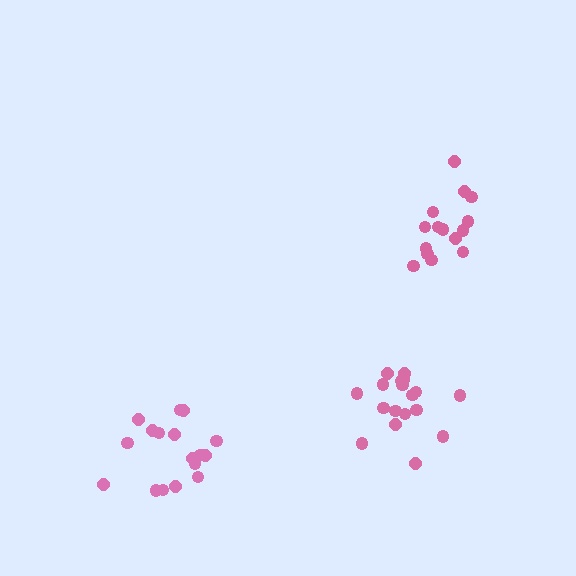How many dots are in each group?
Group 1: 18 dots, Group 2: 17 dots, Group 3: 15 dots (50 total).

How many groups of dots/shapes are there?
There are 3 groups.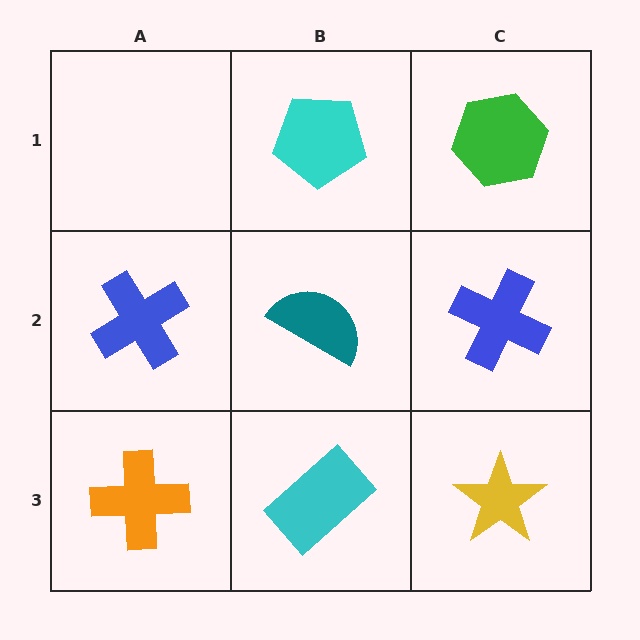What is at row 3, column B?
A cyan rectangle.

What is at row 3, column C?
A yellow star.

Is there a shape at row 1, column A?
No, that cell is empty.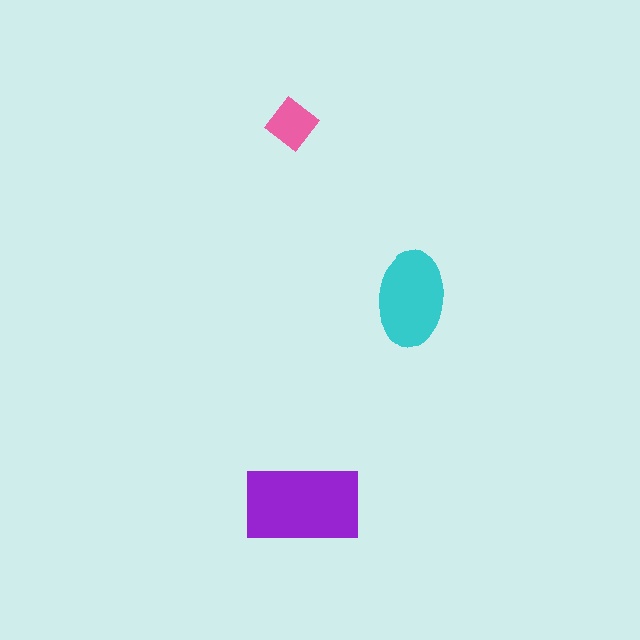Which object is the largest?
The purple rectangle.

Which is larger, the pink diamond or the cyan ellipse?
The cyan ellipse.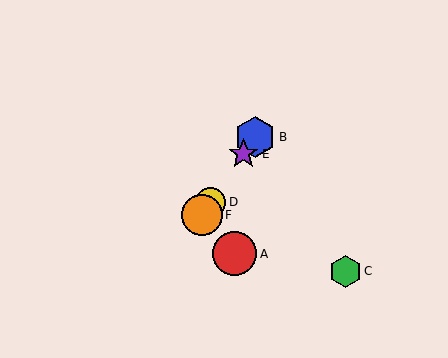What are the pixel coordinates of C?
Object C is at (345, 271).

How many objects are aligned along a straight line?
4 objects (B, D, E, F) are aligned along a straight line.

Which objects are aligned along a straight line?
Objects B, D, E, F are aligned along a straight line.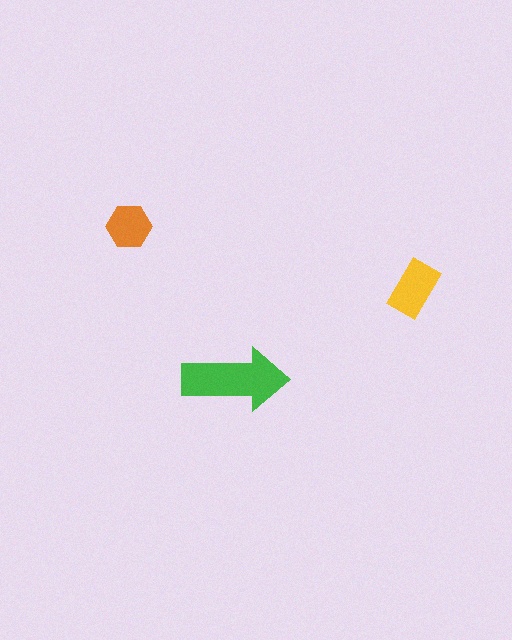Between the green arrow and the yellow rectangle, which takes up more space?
The green arrow.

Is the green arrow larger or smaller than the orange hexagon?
Larger.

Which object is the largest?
The green arrow.